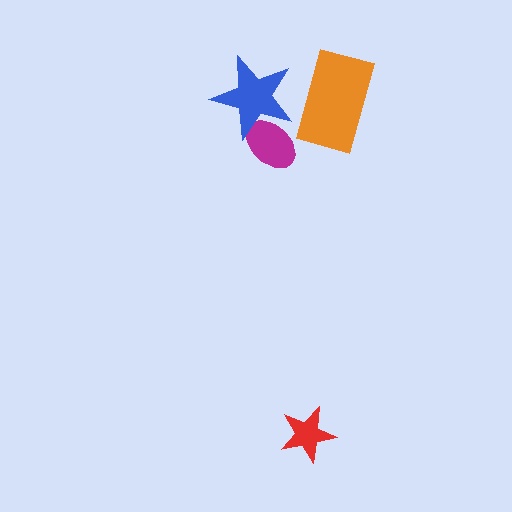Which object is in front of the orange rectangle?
The blue star is in front of the orange rectangle.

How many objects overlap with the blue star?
2 objects overlap with the blue star.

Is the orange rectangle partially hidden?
Yes, it is partially covered by another shape.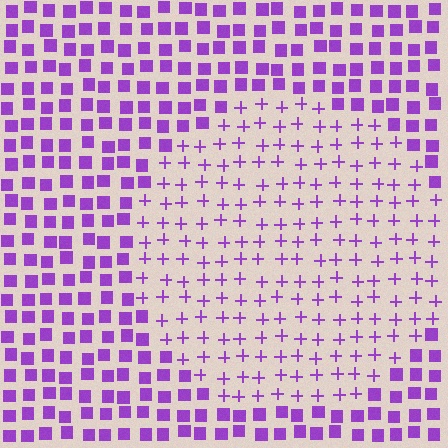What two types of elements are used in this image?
The image uses plus signs inside the circle region and squares outside it.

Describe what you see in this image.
The image is filled with small purple elements arranged in a uniform grid. A circle-shaped region contains plus signs, while the surrounding area contains squares. The boundary is defined purely by the change in element shape.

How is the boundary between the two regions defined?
The boundary is defined by a change in element shape: plus signs inside vs. squares outside. All elements share the same color and spacing.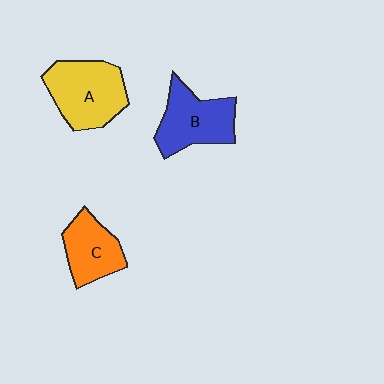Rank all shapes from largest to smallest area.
From largest to smallest: A (yellow), B (blue), C (orange).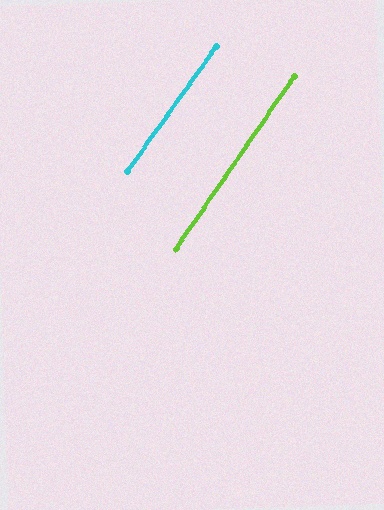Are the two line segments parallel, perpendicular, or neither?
Parallel — their directions differ by only 1.2°.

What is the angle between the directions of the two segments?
Approximately 1 degree.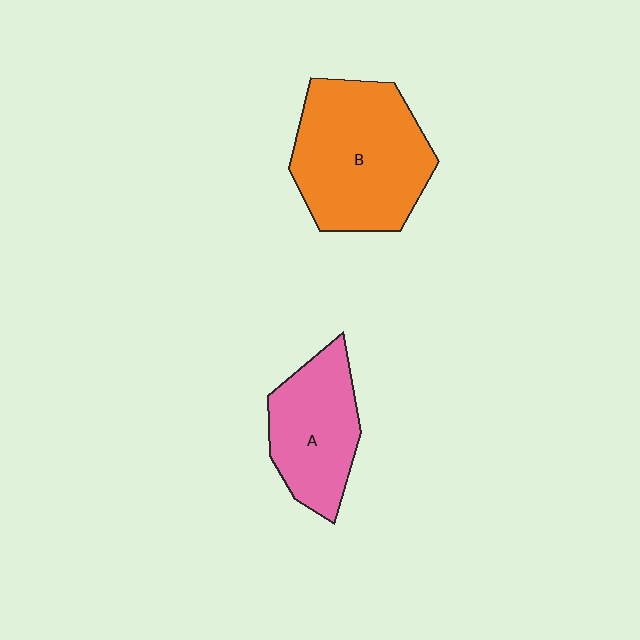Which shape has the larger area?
Shape B (orange).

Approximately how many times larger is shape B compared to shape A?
Approximately 1.5 times.